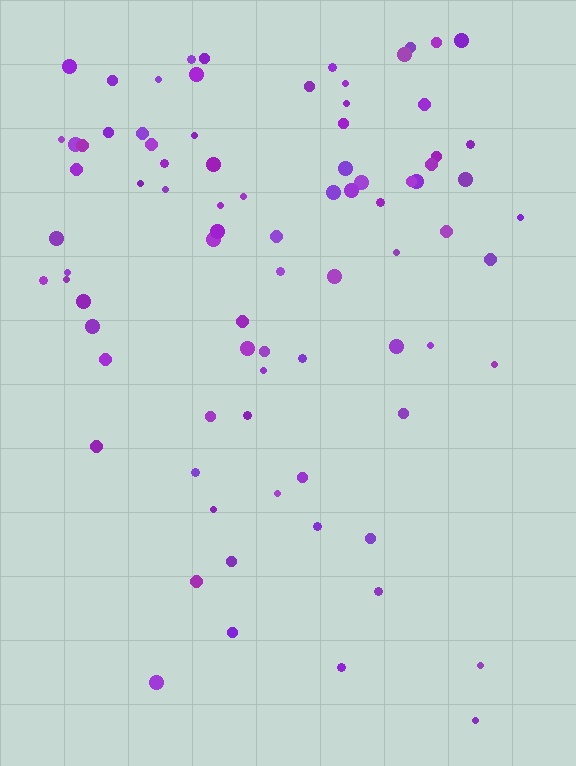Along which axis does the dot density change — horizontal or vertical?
Vertical.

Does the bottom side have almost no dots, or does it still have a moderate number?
Still a moderate number, just noticeably fewer than the top.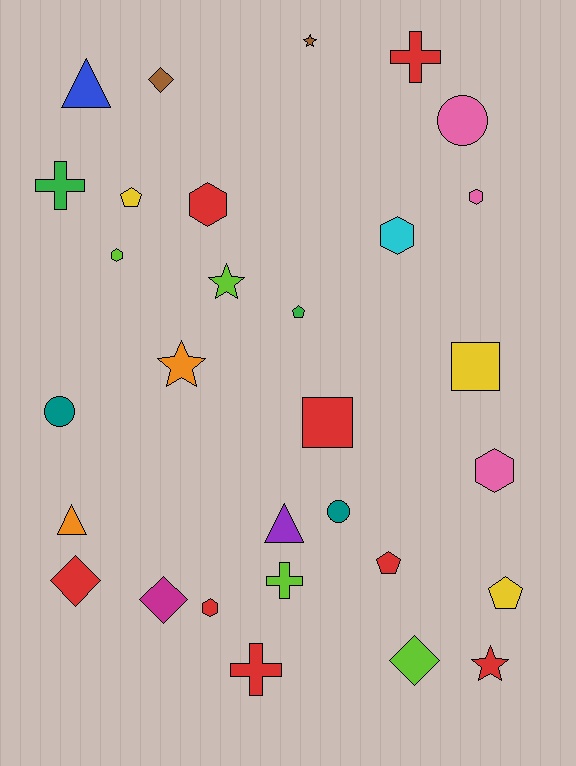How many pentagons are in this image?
There are 4 pentagons.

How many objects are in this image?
There are 30 objects.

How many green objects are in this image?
There are 2 green objects.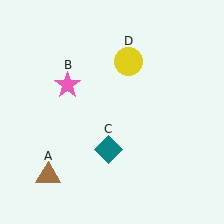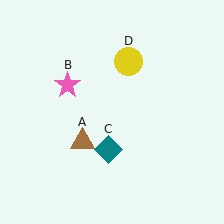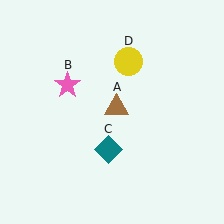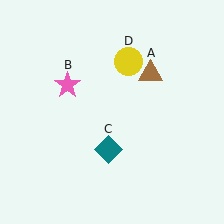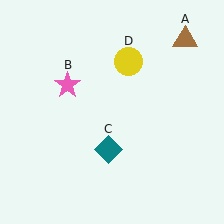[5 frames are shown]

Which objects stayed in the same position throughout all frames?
Pink star (object B) and teal diamond (object C) and yellow circle (object D) remained stationary.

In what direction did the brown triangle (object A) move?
The brown triangle (object A) moved up and to the right.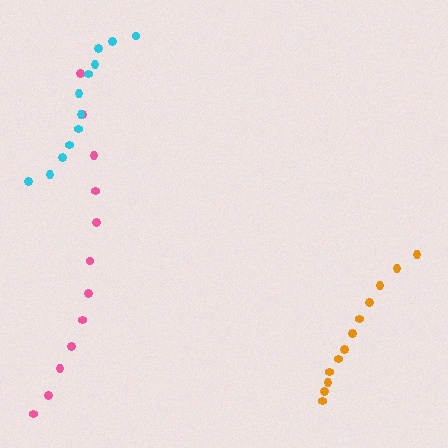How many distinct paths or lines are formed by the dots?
There are 3 distinct paths.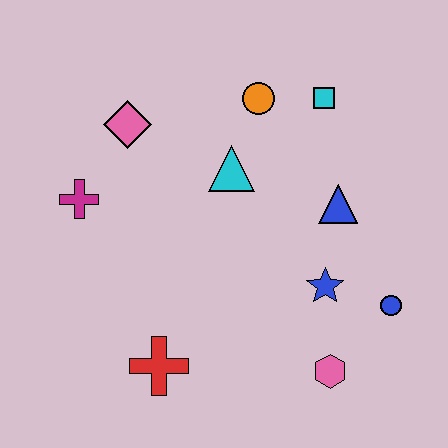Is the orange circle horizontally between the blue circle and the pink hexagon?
No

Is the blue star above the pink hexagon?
Yes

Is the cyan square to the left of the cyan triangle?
No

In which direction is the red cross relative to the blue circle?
The red cross is to the left of the blue circle.